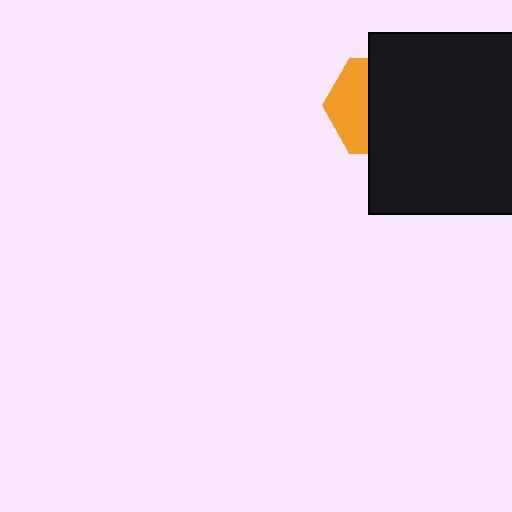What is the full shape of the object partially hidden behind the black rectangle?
The partially hidden object is an orange hexagon.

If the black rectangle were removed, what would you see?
You would see the complete orange hexagon.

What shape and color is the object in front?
The object in front is a black rectangle.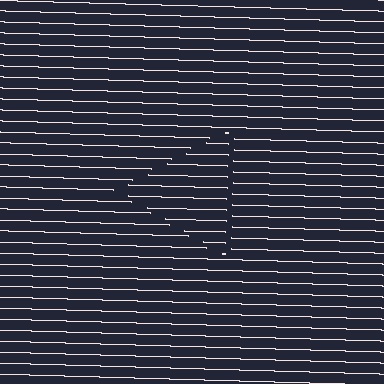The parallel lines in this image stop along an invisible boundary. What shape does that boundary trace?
An illusory triangle. The interior of the shape contains the same grating, shifted by half a period — the contour is defined by the phase discontinuity where line-ends from the inner and outer gratings abut.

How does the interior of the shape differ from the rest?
The interior of the shape contains the same grating, shifted by half a period — the contour is defined by the phase discontinuity where line-ends from the inner and outer gratings abut.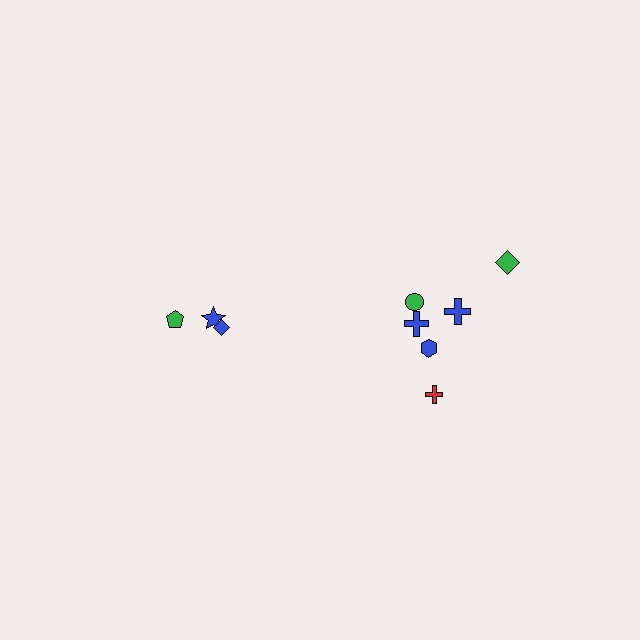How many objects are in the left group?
There are 3 objects.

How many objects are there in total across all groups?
There are 9 objects.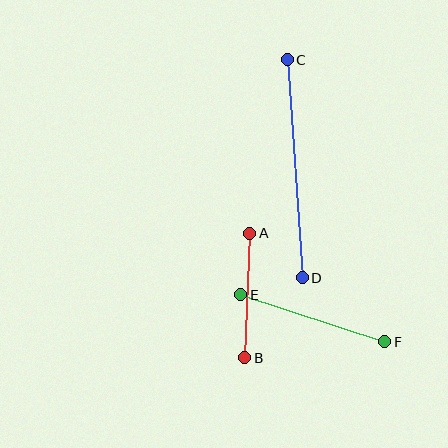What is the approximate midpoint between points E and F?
The midpoint is at approximately (313, 318) pixels.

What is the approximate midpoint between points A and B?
The midpoint is at approximately (247, 296) pixels.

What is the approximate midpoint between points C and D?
The midpoint is at approximately (295, 169) pixels.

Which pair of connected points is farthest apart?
Points C and D are farthest apart.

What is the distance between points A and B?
The distance is approximately 124 pixels.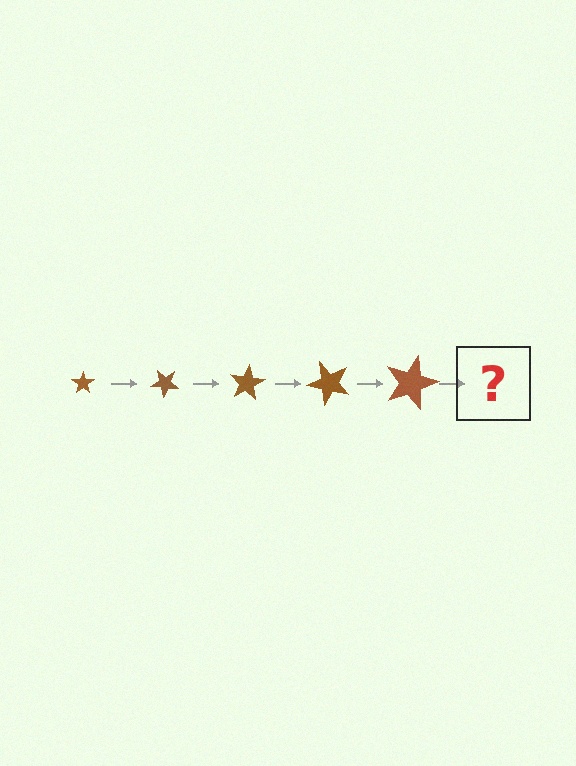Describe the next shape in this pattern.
It should be a star, larger than the previous one and rotated 200 degrees from the start.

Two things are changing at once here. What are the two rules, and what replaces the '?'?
The two rules are that the star grows larger each step and it rotates 40 degrees each step. The '?' should be a star, larger than the previous one and rotated 200 degrees from the start.